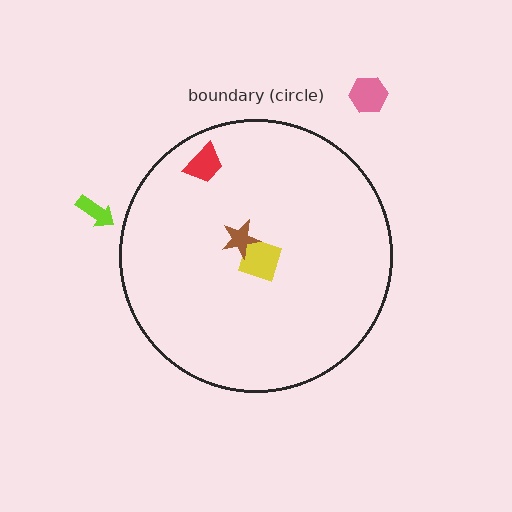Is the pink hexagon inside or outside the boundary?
Outside.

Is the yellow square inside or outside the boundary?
Inside.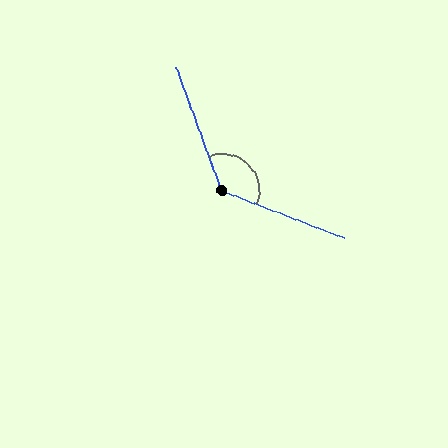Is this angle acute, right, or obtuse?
It is obtuse.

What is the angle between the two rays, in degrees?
Approximately 131 degrees.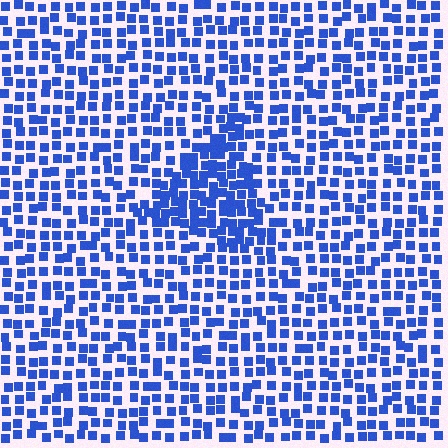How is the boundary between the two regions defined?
The boundary is defined by a change in element density (approximately 1.8x ratio). All elements are the same color, size, and shape.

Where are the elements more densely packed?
The elements are more densely packed inside the triangle boundary.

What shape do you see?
I see a triangle.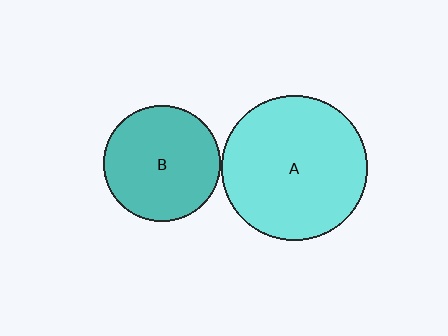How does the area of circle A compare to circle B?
Approximately 1.6 times.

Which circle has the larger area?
Circle A (cyan).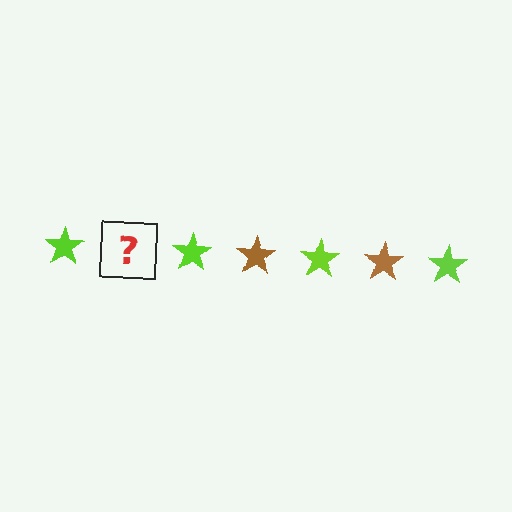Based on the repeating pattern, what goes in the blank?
The blank should be a brown star.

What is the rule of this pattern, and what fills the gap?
The rule is that the pattern cycles through lime, brown stars. The gap should be filled with a brown star.